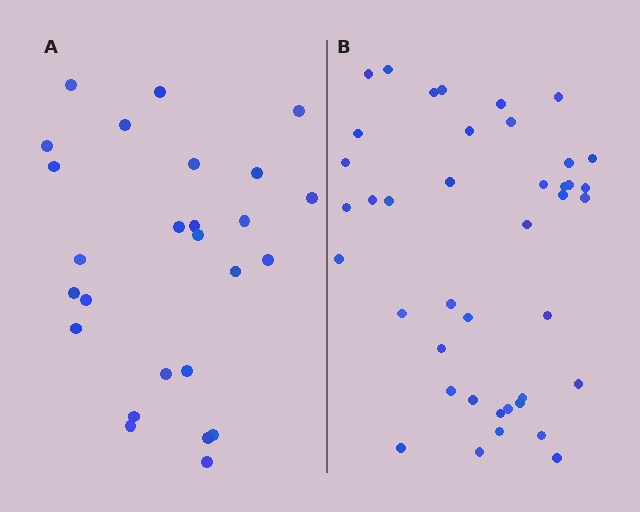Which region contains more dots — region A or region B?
Region B (the right region) has more dots.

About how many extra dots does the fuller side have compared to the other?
Region B has approximately 15 more dots than region A.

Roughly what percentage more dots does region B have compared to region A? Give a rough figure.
About 60% more.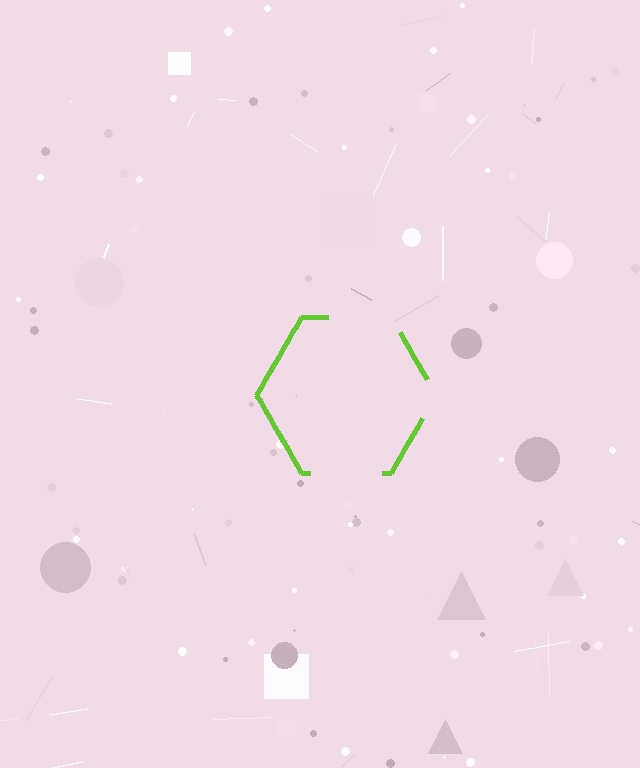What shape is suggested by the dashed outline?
The dashed outline suggests a hexagon.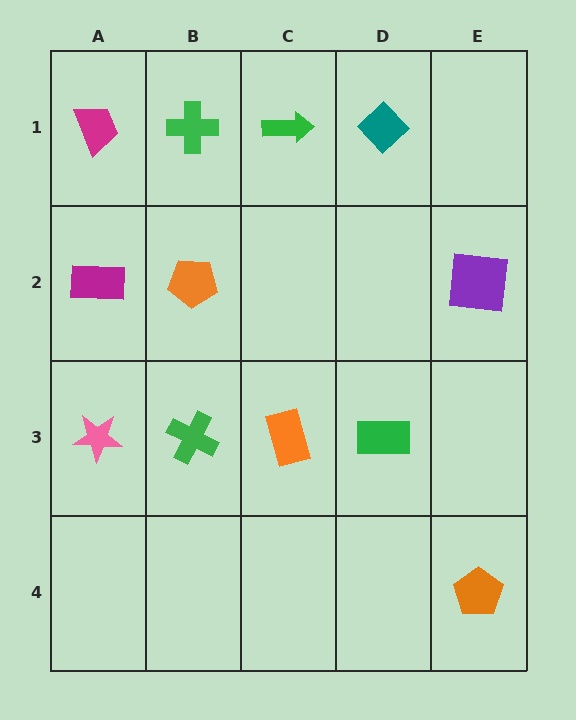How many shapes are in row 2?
3 shapes.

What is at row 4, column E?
An orange pentagon.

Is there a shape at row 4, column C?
No, that cell is empty.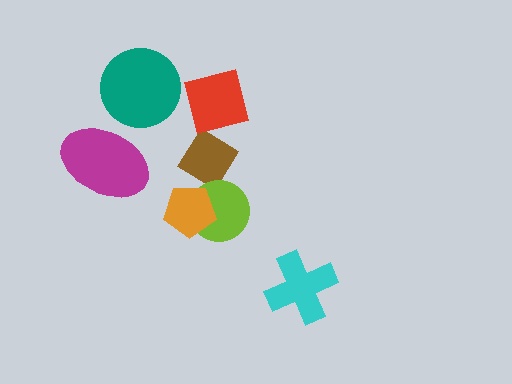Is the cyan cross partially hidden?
No, no other shape covers it.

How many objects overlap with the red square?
1 object overlaps with the red square.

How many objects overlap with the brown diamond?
2 objects overlap with the brown diamond.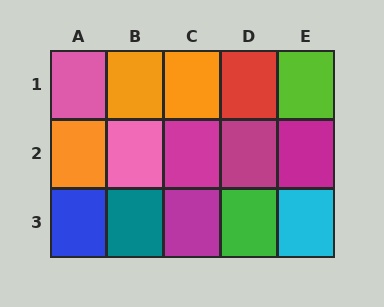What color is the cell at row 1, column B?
Orange.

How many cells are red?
1 cell is red.